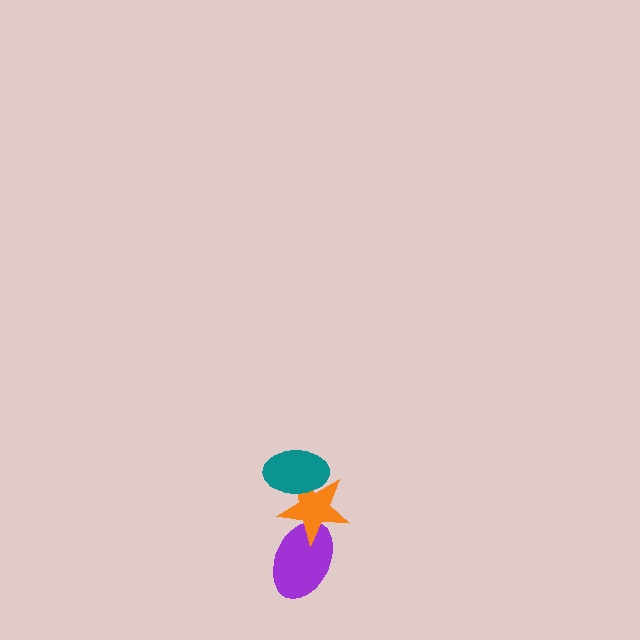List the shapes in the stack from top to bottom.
From top to bottom: the teal ellipse, the orange star, the purple ellipse.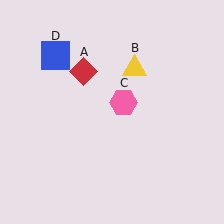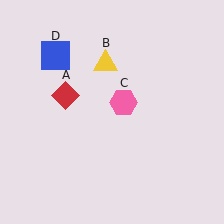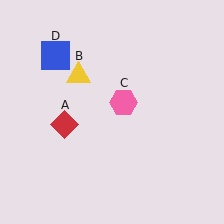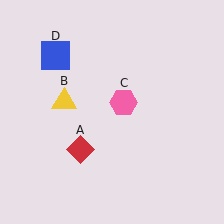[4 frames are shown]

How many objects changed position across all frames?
2 objects changed position: red diamond (object A), yellow triangle (object B).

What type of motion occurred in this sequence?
The red diamond (object A), yellow triangle (object B) rotated counterclockwise around the center of the scene.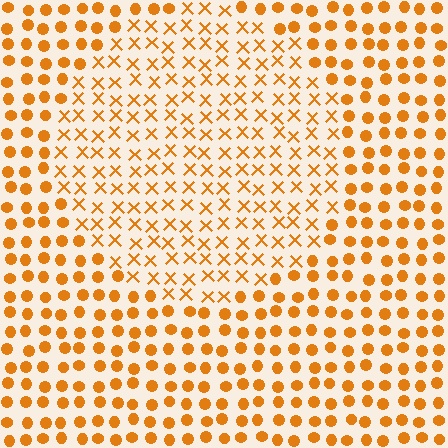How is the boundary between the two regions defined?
The boundary is defined by a change in element shape: X marks inside vs. circles outside. All elements share the same color and spacing.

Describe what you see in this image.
The image is filled with small orange elements arranged in a uniform grid. A circle-shaped region contains X marks, while the surrounding area contains circles. The boundary is defined purely by the change in element shape.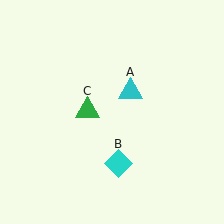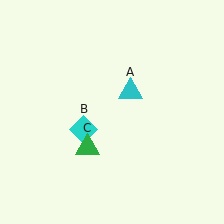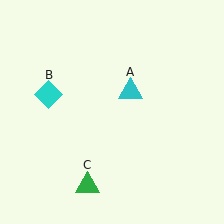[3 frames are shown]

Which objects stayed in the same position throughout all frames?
Cyan triangle (object A) remained stationary.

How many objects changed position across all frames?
2 objects changed position: cyan diamond (object B), green triangle (object C).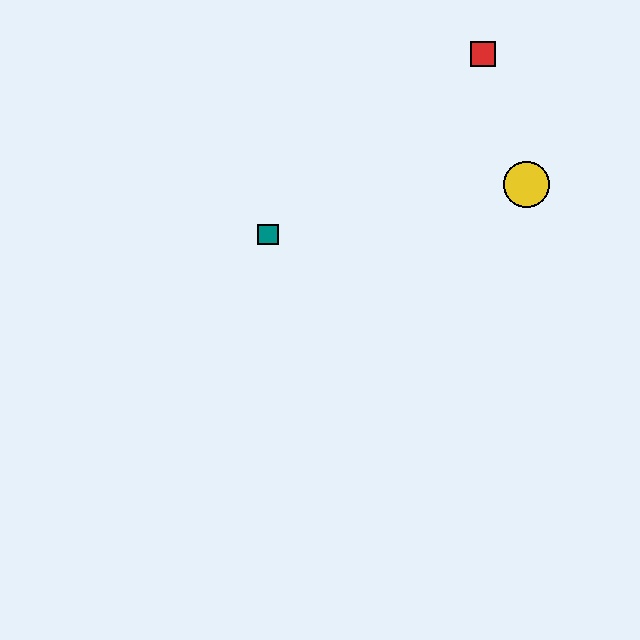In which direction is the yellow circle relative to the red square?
The yellow circle is below the red square.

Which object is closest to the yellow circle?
The red square is closest to the yellow circle.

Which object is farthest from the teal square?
The red square is farthest from the teal square.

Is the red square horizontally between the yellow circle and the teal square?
Yes